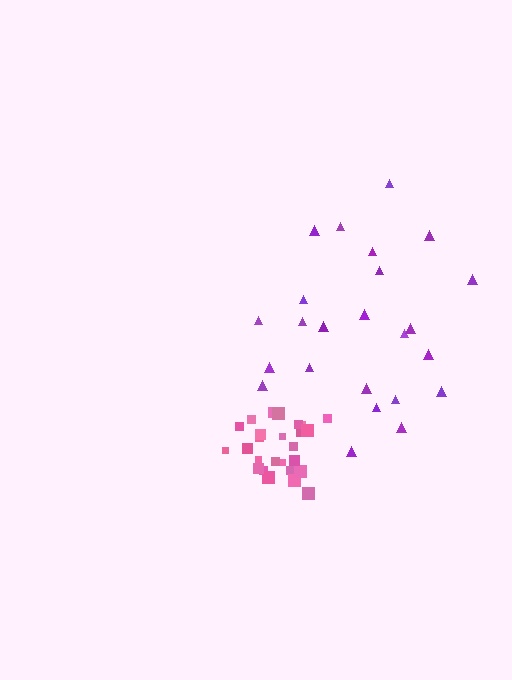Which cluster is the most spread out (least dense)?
Purple.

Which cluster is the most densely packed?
Pink.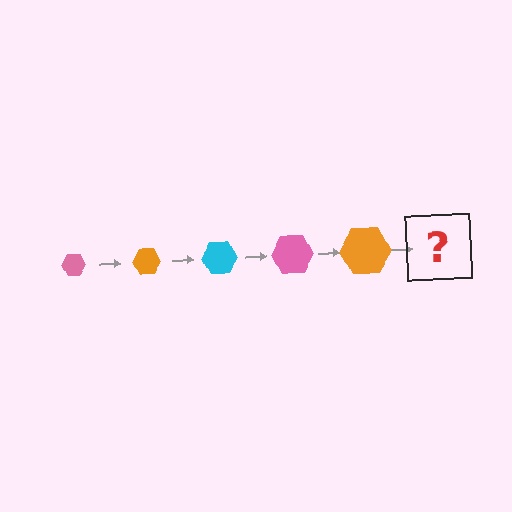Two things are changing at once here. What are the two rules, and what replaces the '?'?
The two rules are that the hexagon grows larger each step and the color cycles through pink, orange, and cyan. The '?' should be a cyan hexagon, larger than the previous one.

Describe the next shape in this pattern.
It should be a cyan hexagon, larger than the previous one.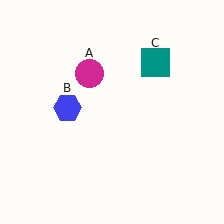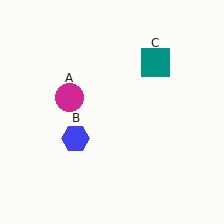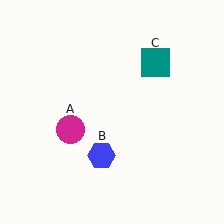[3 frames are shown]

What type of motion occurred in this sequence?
The magenta circle (object A), blue hexagon (object B) rotated counterclockwise around the center of the scene.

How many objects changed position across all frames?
2 objects changed position: magenta circle (object A), blue hexagon (object B).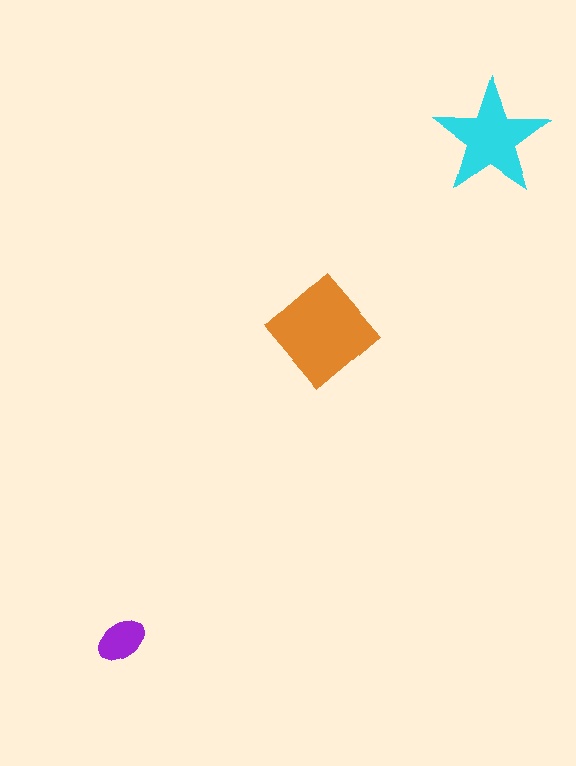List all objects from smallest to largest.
The purple ellipse, the cyan star, the orange diamond.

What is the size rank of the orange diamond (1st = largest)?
1st.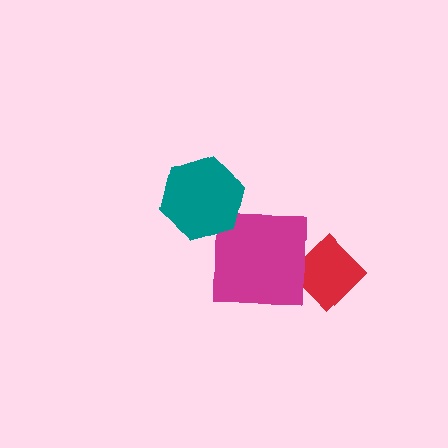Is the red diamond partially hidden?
Yes, it is partially covered by another shape.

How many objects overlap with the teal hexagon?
0 objects overlap with the teal hexagon.